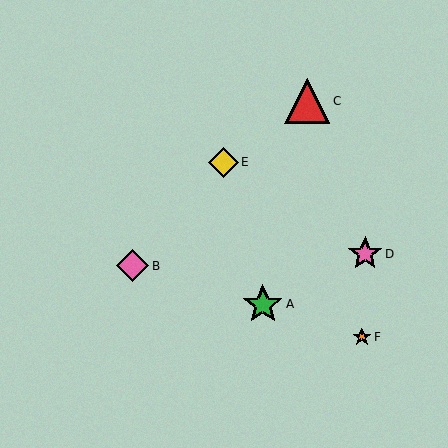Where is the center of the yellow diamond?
The center of the yellow diamond is at (224, 162).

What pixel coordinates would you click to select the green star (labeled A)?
Click at (263, 305) to select the green star A.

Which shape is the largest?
The red triangle (labeled C) is the largest.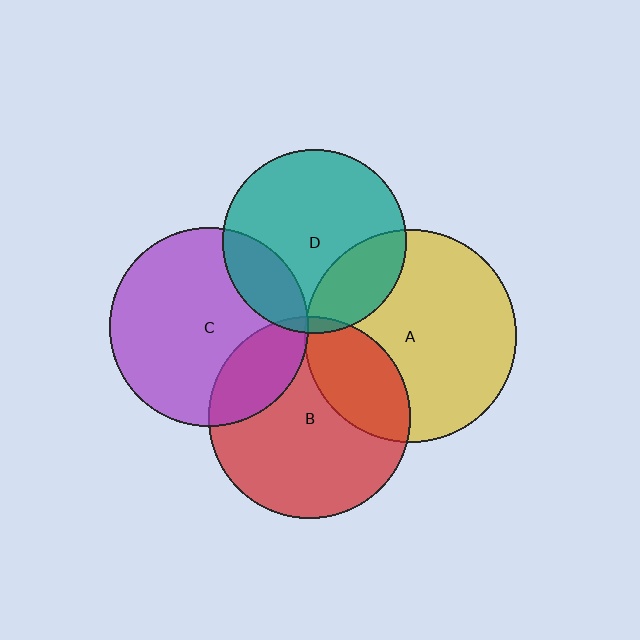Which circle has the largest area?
Circle A (yellow).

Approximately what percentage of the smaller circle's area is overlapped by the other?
Approximately 5%.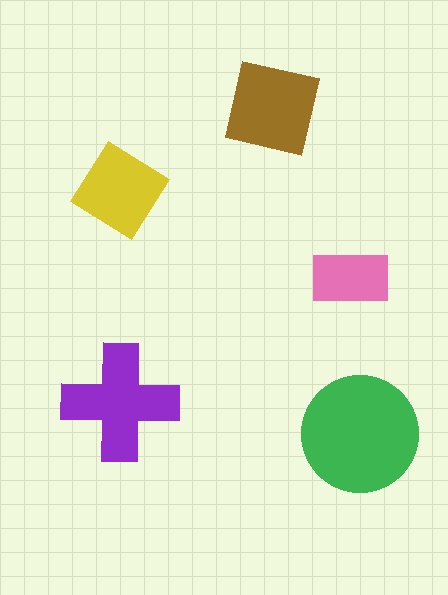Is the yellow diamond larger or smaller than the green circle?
Smaller.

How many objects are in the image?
There are 5 objects in the image.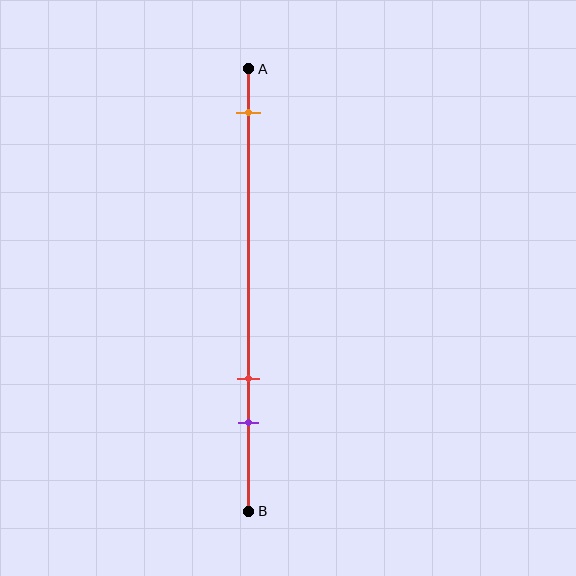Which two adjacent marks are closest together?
The red and purple marks are the closest adjacent pair.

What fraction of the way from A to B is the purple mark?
The purple mark is approximately 80% (0.8) of the way from A to B.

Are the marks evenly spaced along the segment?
No, the marks are not evenly spaced.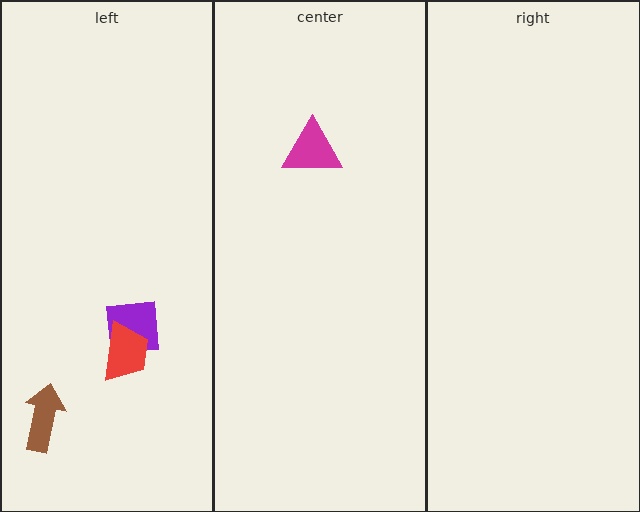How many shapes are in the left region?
3.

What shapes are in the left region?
The purple square, the red trapezoid, the brown arrow.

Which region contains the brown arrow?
The left region.